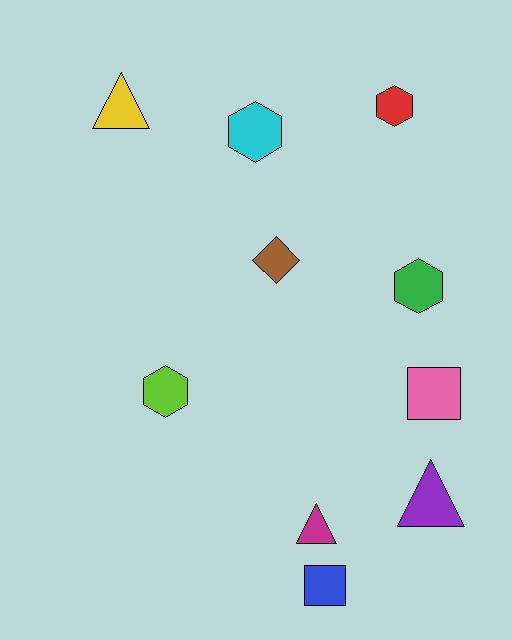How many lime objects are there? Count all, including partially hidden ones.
There is 1 lime object.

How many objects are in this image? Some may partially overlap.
There are 10 objects.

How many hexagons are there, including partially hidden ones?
There are 4 hexagons.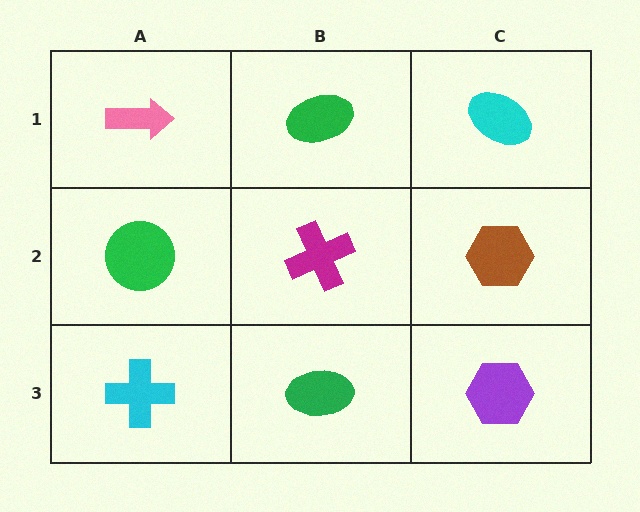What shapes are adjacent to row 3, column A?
A green circle (row 2, column A), a green ellipse (row 3, column B).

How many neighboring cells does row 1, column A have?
2.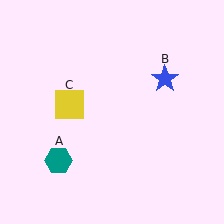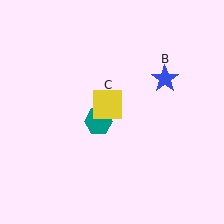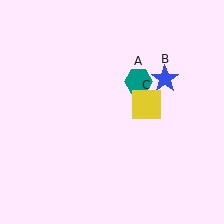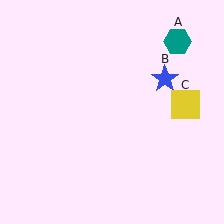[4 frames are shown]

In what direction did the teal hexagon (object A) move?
The teal hexagon (object A) moved up and to the right.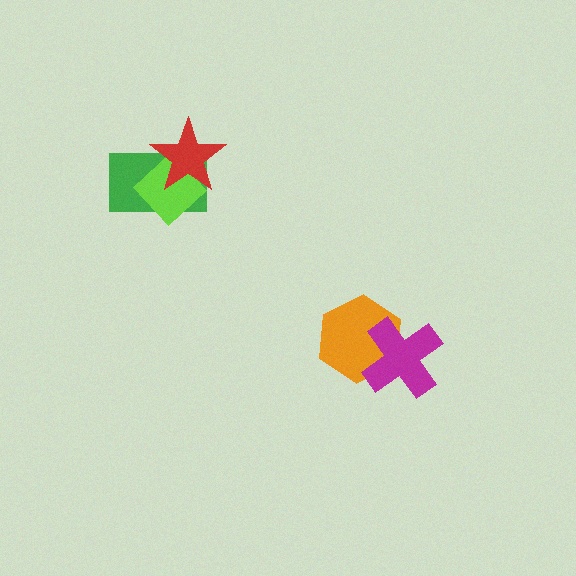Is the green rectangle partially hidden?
Yes, it is partially covered by another shape.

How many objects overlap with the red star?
2 objects overlap with the red star.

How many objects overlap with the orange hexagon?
1 object overlaps with the orange hexagon.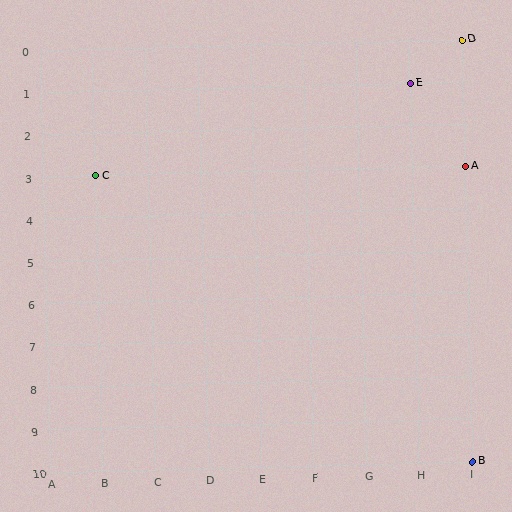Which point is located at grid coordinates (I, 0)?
Point D is at (I, 0).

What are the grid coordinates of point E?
Point E is at grid coordinates (H, 1).